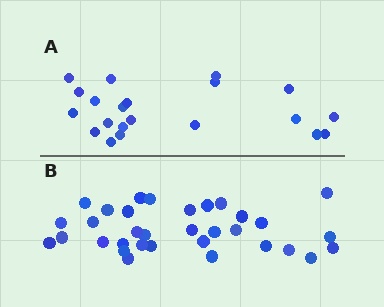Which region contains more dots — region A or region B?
Region B (the bottom region) has more dots.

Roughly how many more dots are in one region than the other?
Region B has roughly 12 or so more dots than region A.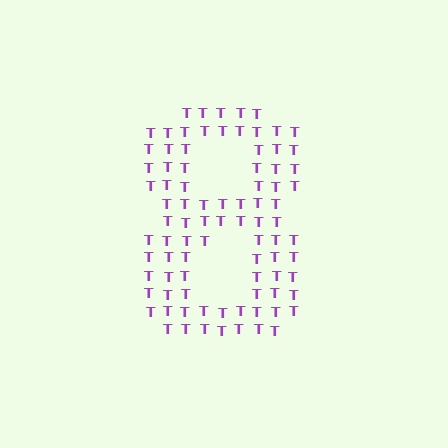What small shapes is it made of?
It is made of small letter T's.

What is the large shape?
The large shape is the digit 8.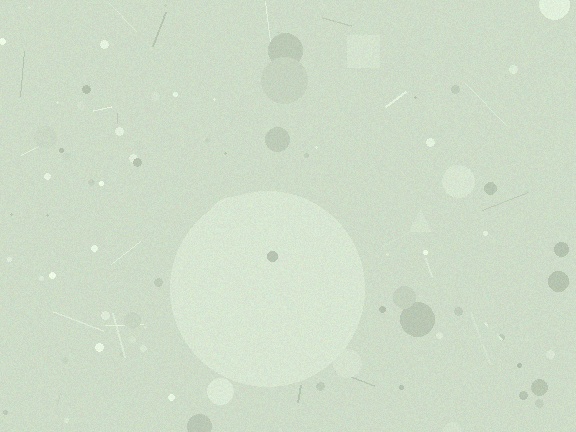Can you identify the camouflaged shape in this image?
The camouflaged shape is a circle.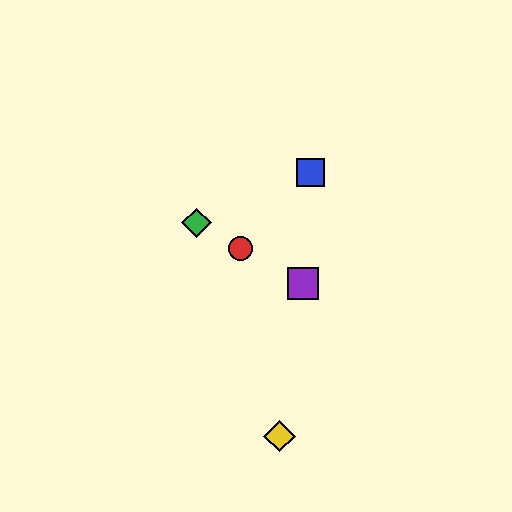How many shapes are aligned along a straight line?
3 shapes (the red circle, the green diamond, the purple square) are aligned along a straight line.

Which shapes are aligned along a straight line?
The red circle, the green diamond, the purple square are aligned along a straight line.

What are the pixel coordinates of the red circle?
The red circle is at (241, 248).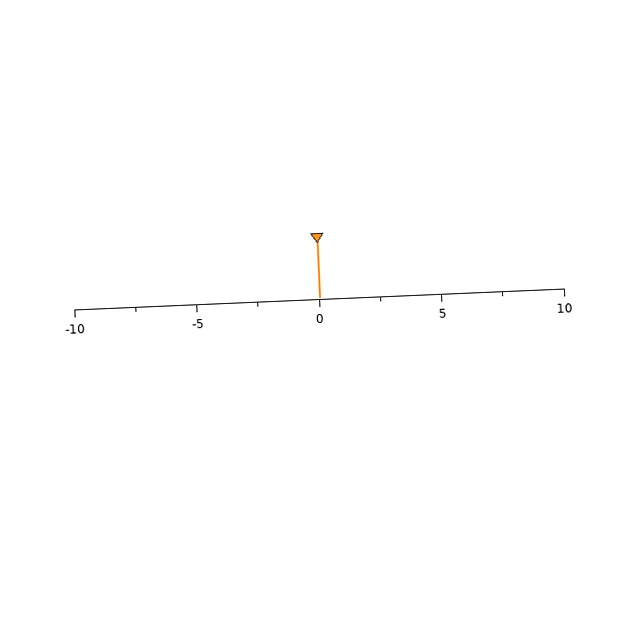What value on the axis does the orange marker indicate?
The marker indicates approximately 0.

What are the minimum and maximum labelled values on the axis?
The axis runs from -10 to 10.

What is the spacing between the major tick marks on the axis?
The major ticks are spaced 5 apart.